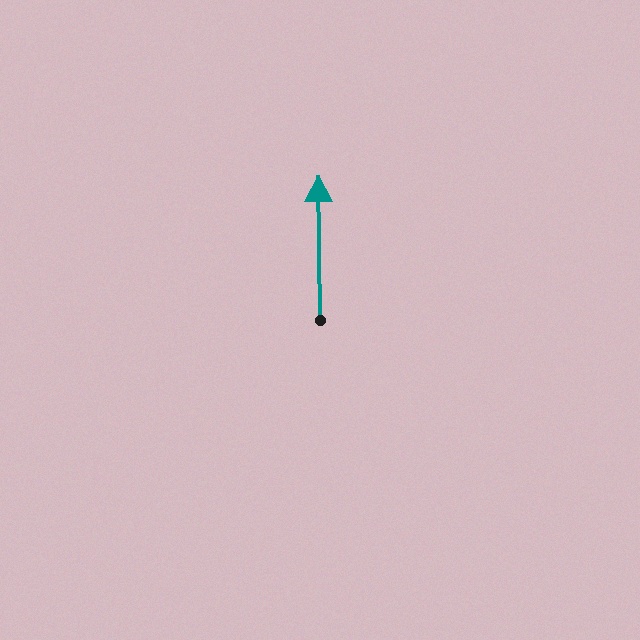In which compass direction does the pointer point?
North.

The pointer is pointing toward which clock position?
Roughly 12 o'clock.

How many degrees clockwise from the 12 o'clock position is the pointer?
Approximately 359 degrees.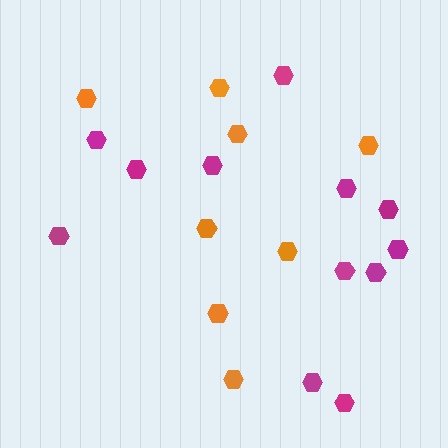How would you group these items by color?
There are 2 groups: one group of orange hexagons (8) and one group of magenta hexagons (12).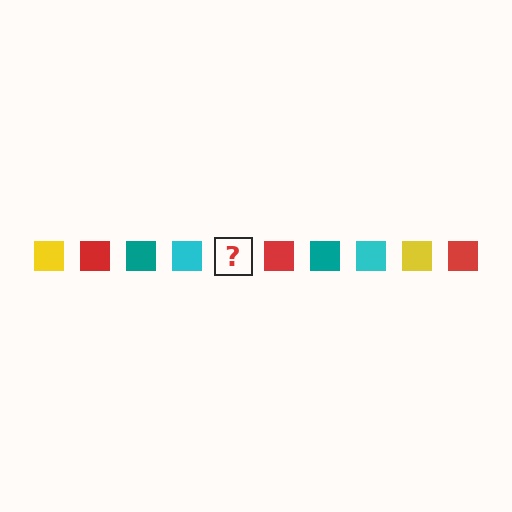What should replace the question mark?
The question mark should be replaced with a yellow square.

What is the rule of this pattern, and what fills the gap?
The rule is that the pattern cycles through yellow, red, teal, cyan squares. The gap should be filled with a yellow square.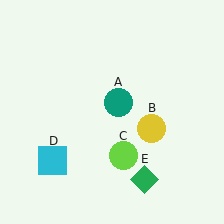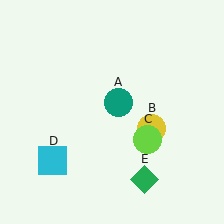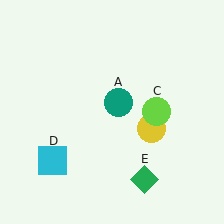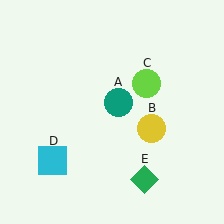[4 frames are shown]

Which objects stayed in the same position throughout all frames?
Teal circle (object A) and yellow circle (object B) and cyan square (object D) and green diamond (object E) remained stationary.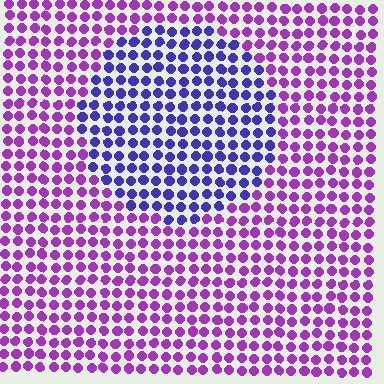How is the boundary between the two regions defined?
The boundary is defined purely by a slight shift in hue (about 44 degrees). Spacing, size, and orientation are identical on both sides.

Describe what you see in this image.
The image is filled with small purple elements in a uniform arrangement. A circle-shaped region is visible where the elements are tinted to a slightly different hue, forming a subtle color boundary.